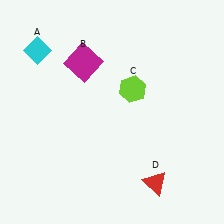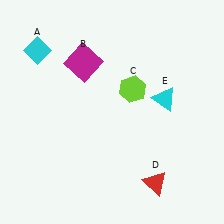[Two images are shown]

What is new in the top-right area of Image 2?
A cyan triangle (E) was added in the top-right area of Image 2.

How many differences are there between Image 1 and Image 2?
There is 1 difference between the two images.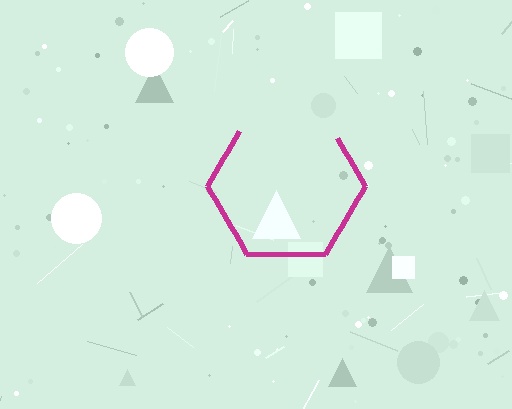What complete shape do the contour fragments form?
The contour fragments form a hexagon.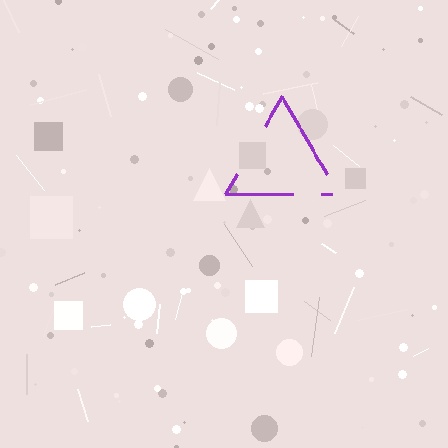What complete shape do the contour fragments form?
The contour fragments form a triangle.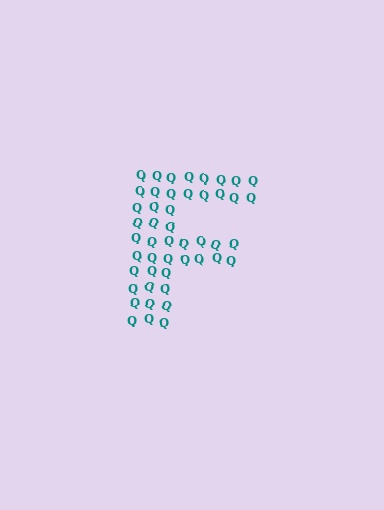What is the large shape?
The large shape is the letter F.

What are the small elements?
The small elements are letter Q's.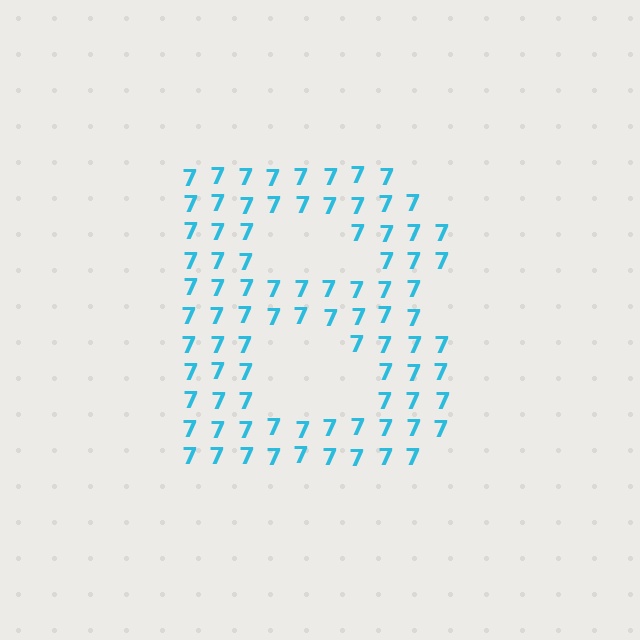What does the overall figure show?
The overall figure shows the letter B.